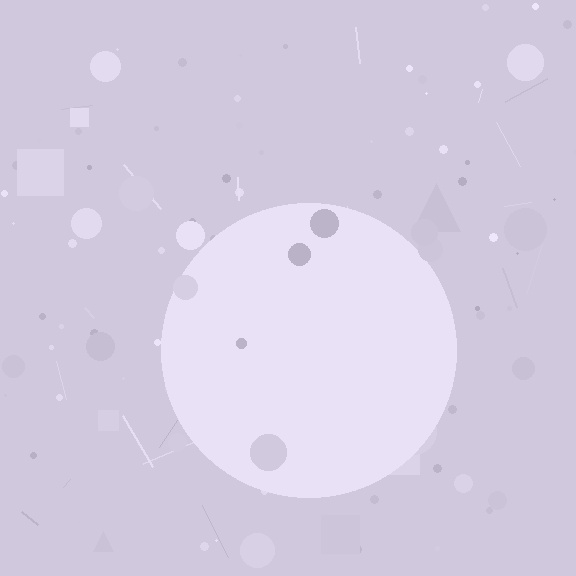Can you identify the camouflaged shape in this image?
The camouflaged shape is a circle.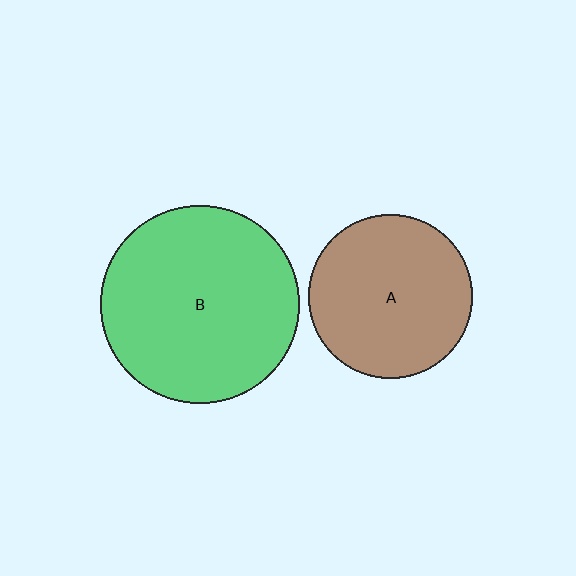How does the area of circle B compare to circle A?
Approximately 1.5 times.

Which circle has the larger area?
Circle B (green).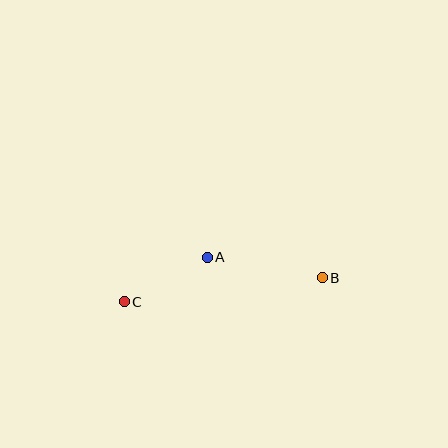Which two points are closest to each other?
Points A and C are closest to each other.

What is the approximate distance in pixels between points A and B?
The distance between A and B is approximately 117 pixels.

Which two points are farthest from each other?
Points B and C are farthest from each other.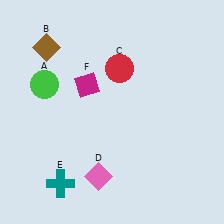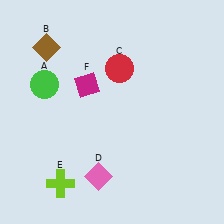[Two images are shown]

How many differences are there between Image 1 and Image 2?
There is 1 difference between the two images.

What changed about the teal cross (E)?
In Image 1, E is teal. In Image 2, it changed to lime.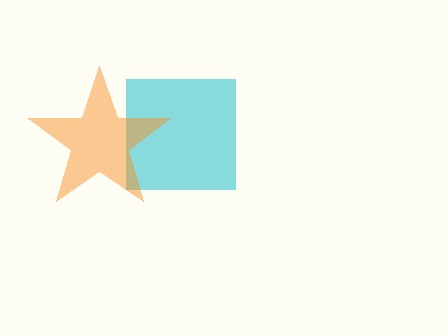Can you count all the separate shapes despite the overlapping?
Yes, there are 2 separate shapes.